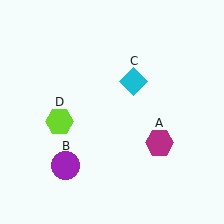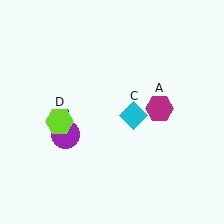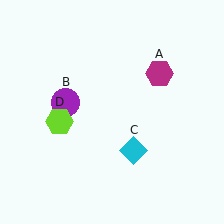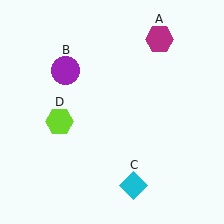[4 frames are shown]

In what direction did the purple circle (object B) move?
The purple circle (object B) moved up.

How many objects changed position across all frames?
3 objects changed position: magenta hexagon (object A), purple circle (object B), cyan diamond (object C).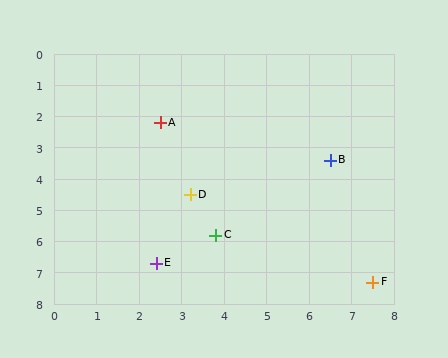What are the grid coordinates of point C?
Point C is at approximately (3.8, 5.8).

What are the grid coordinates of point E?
Point E is at approximately (2.4, 6.7).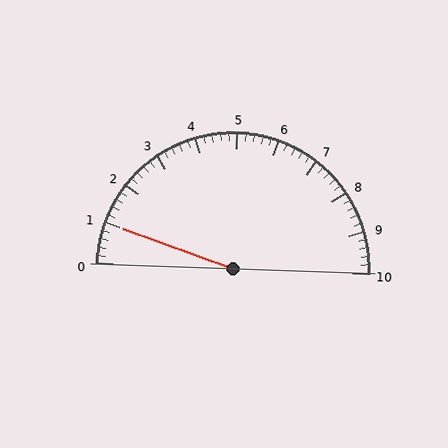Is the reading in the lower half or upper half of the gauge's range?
The reading is in the lower half of the range (0 to 10).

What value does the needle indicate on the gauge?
The needle indicates approximately 1.0.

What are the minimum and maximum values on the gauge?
The gauge ranges from 0 to 10.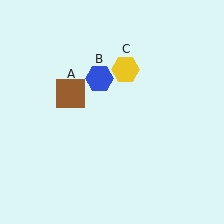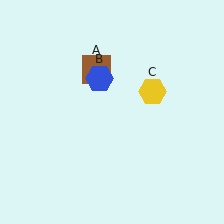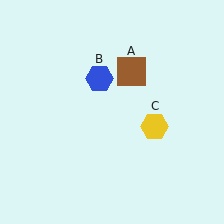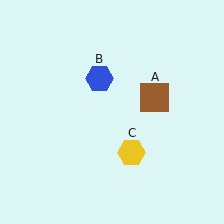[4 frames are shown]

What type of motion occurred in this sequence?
The brown square (object A), yellow hexagon (object C) rotated clockwise around the center of the scene.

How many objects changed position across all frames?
2 objects changed position: brown square (object A), yellow hexagon (object C).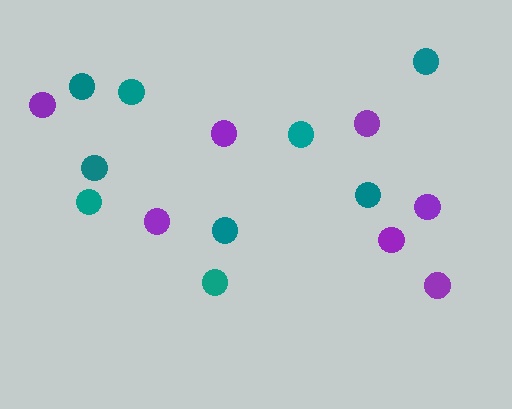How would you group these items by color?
There are 2 groups: one group of teal circles (9) and one group of purple circles (7).